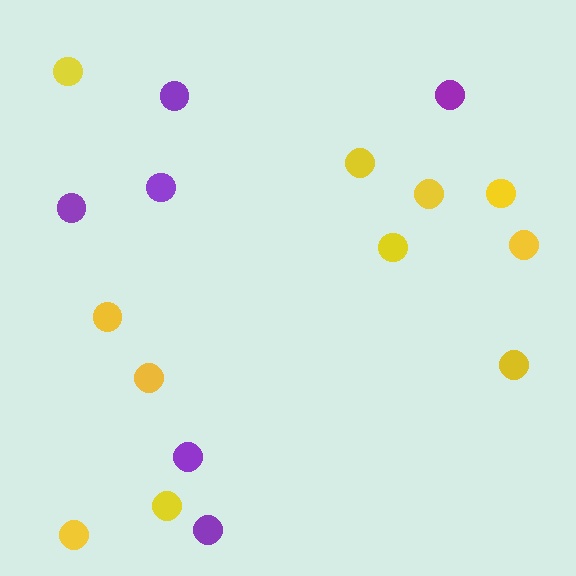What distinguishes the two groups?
There are 2 groups: one group of yellow circles (11) and one group of purple circles (6).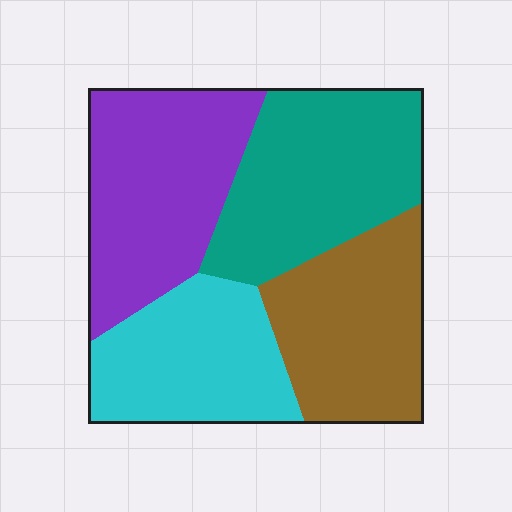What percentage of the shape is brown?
Brown covers roughly 25% of the shape.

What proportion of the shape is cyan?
Cyan covers around 20% of the shape.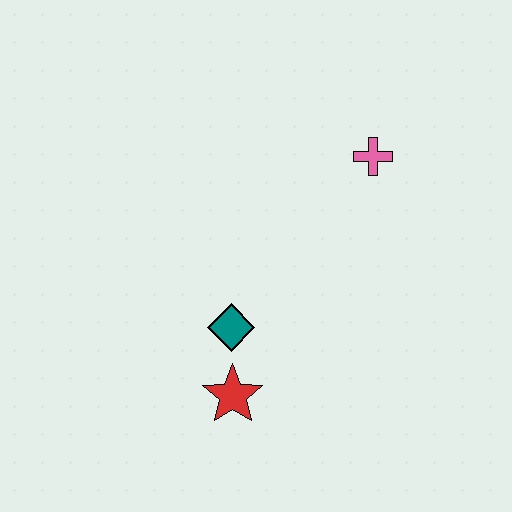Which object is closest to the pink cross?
The teal diamond is closest to the pink cross.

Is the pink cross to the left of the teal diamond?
No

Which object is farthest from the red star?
The pink cross is farthest from the red star.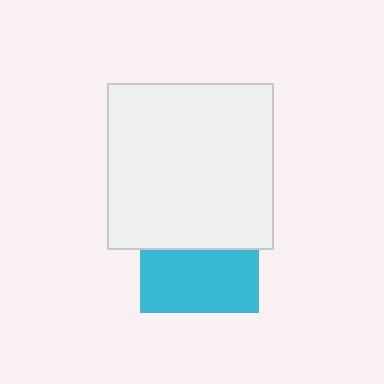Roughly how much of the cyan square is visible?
About half of it is visible (roughly 53%).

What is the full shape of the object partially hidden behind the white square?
The partially hidden object is a cyan square.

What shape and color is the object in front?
The object in front is a white square.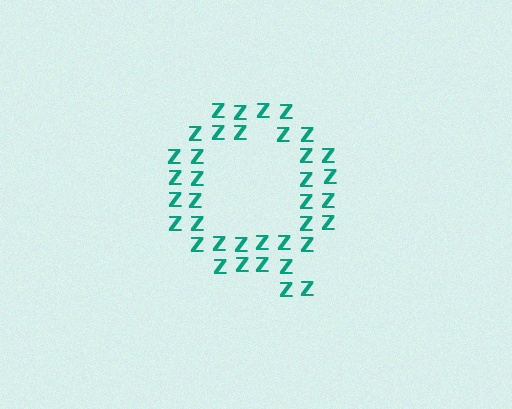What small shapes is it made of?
It is made of small letter Z's.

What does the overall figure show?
The overall figure shows the letter Q.